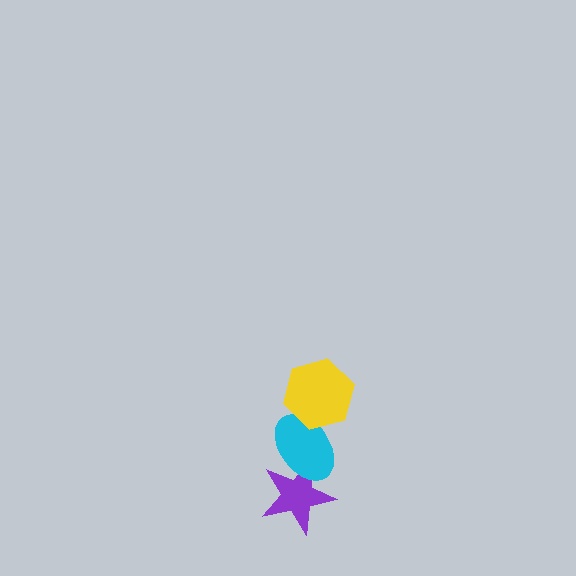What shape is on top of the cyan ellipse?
The yellow hexagon is on top of the cyan ellipse.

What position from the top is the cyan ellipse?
The cyan ellipse is 2nd from the top.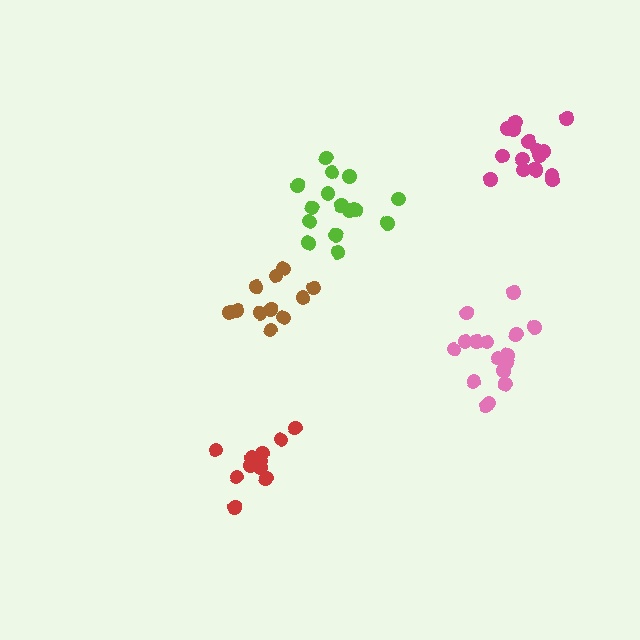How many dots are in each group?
Group 1: 11 dots, Group 2: 17 dots, Group 3: 16 dots, Group 4: 13 dots, Group 5: 16 dots (73 total).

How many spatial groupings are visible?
There are 5 spatial groupings.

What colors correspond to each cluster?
The clusters are colored: brown, pink, magenta, red, lime.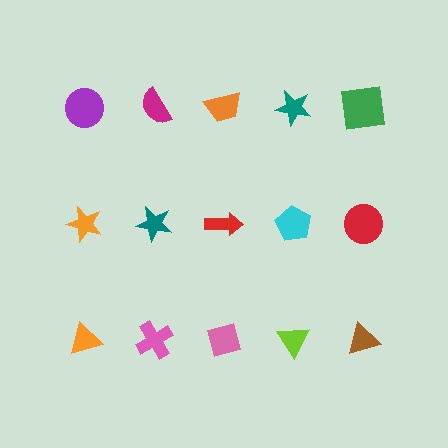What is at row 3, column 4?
A lime triangle.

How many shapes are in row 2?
5 shapes.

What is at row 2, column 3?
A red arrow.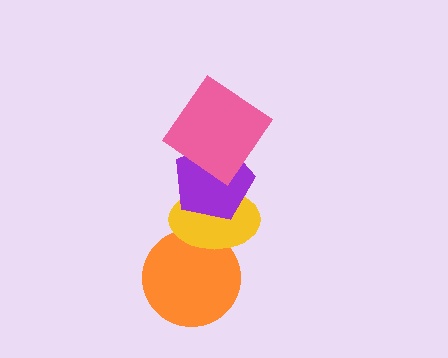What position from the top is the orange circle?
The orange circle is 4th from the top.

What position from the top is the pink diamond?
The pink diamond is 1st from the top.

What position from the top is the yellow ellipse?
The yellow ellipse is 3rd from the top.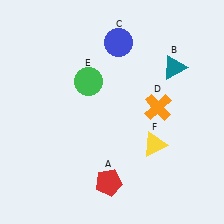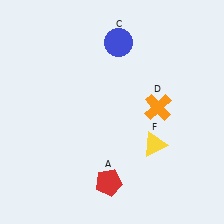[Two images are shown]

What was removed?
The green circle (E), the teal triangle (B) were removed in Image 2.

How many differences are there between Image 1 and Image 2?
There are 2 differences between the two images.